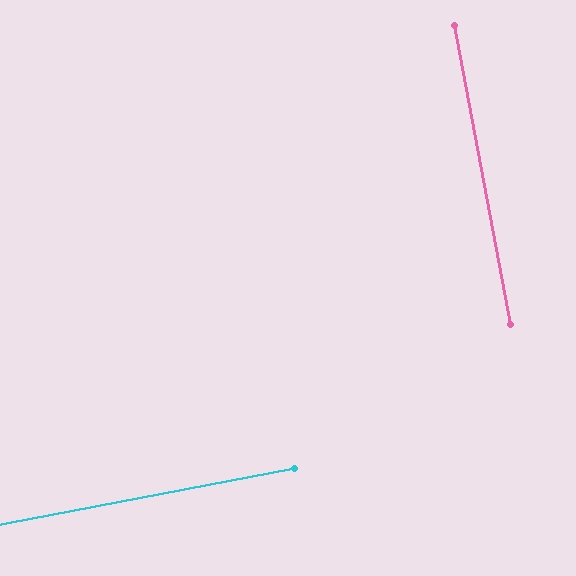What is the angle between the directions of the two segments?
Approximately 90 degrees.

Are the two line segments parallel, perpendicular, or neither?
Perpendicular — they meet at approximately 90°.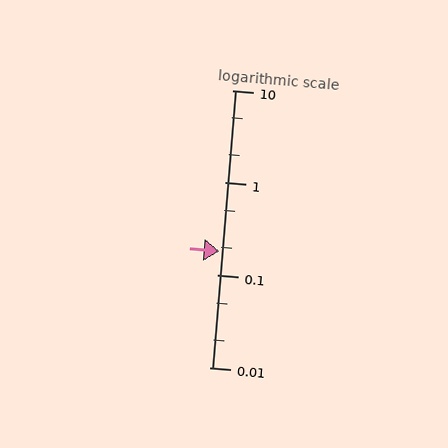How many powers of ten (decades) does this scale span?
The scale spans 3 decades, from 0.01 to 10.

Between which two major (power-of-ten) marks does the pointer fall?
The pointer is between 0.1 and 1.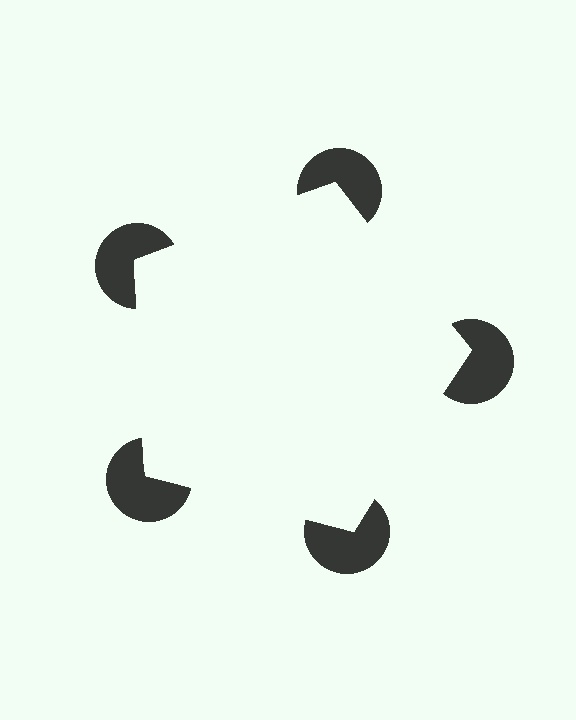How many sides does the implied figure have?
5 sides.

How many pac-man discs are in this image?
There are 5 — one at each vertex of the illusory pentagon.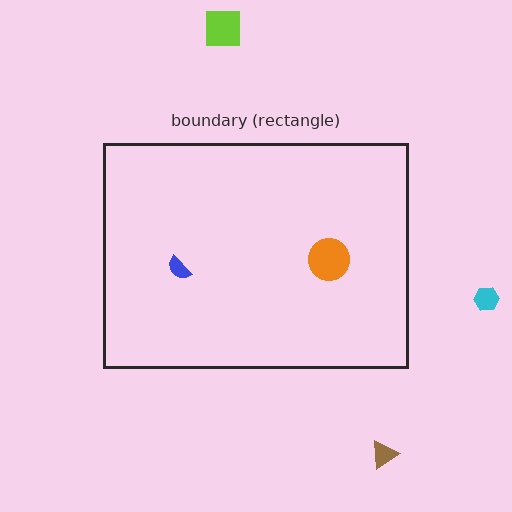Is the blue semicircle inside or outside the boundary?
Inside.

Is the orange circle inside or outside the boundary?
Inside.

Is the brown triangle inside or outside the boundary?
Outside.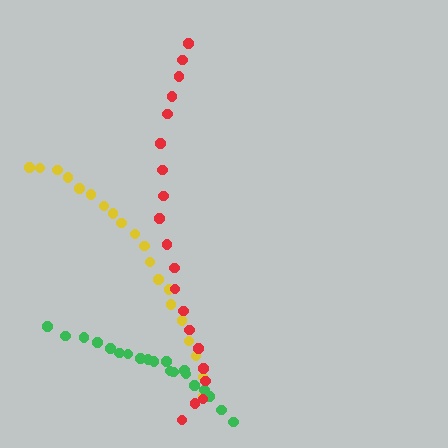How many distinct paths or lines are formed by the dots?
There are 3 distinct paths.